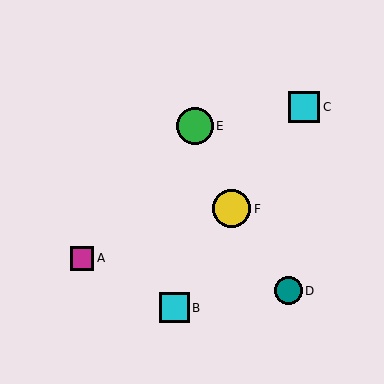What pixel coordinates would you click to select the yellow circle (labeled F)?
Click at (232, 209) to select the yellow circle F.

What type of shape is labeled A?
Shape A is a magenta square.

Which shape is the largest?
The yellow circle (labeled F) is the largest.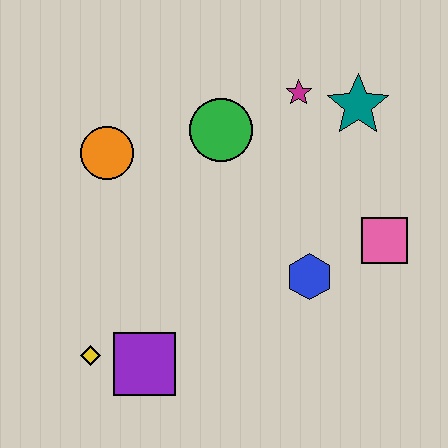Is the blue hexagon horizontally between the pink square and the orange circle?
Yes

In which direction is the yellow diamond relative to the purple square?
The yellow diamond is to the left of the purple square.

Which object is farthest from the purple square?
The teal star is farthest from the purple square.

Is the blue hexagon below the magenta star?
Yes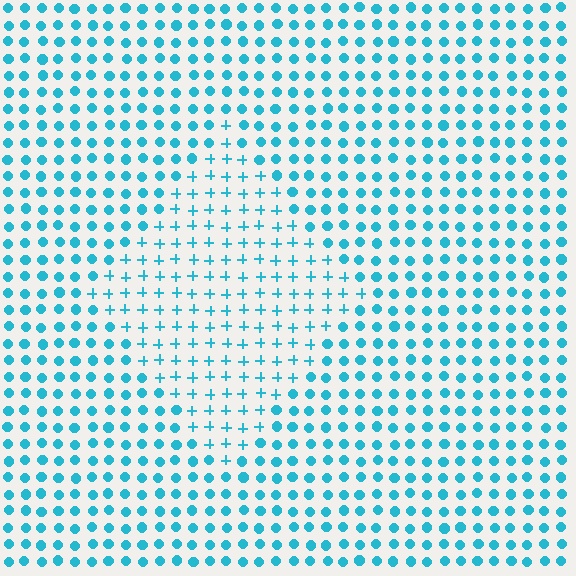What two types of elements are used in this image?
The image uses plus signs inside the diamond region and circles outside it.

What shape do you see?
I see a diamond.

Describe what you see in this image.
The image is filled with small cyan elements arranged in a uniform grid. A diamond-shaped region contains plus signs, while the surrounding area contains circles. The boundary is defined purely by the change in element shape.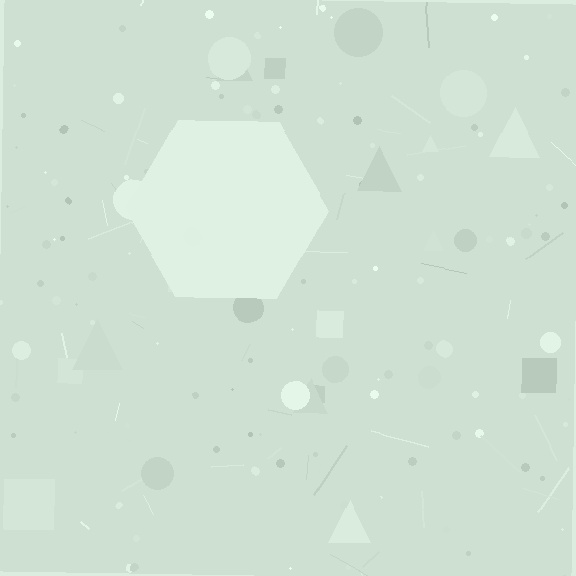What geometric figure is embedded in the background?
A hexagon is embedded in the background.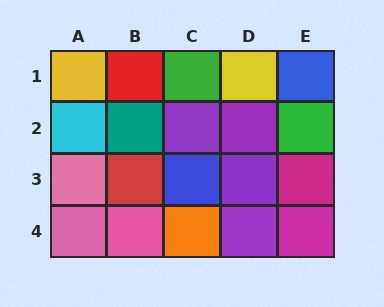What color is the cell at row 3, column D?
Purple.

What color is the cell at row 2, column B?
Teal.